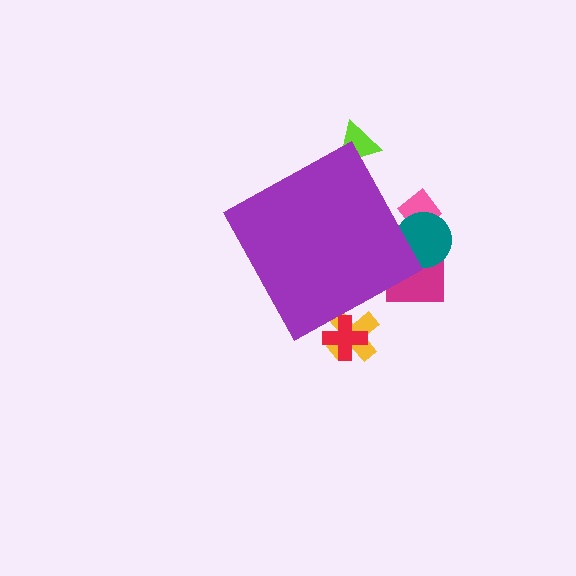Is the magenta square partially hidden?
Yes, the magenta square is partially hidden behind the purple diamond.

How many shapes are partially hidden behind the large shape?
6 shapes are partially hidden.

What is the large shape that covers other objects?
A purple diamond.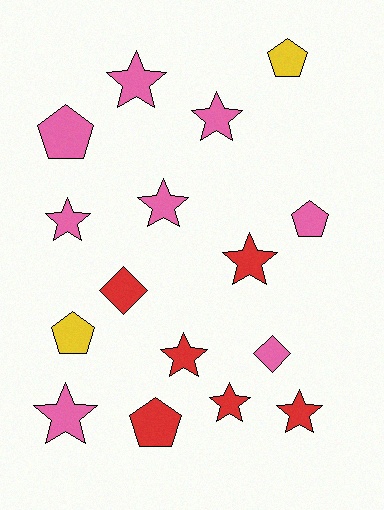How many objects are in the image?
There are 16 objects.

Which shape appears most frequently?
Star, with 9 objects.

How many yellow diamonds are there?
There are no yellow diamonds.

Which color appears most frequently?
Pink, with 8 objects.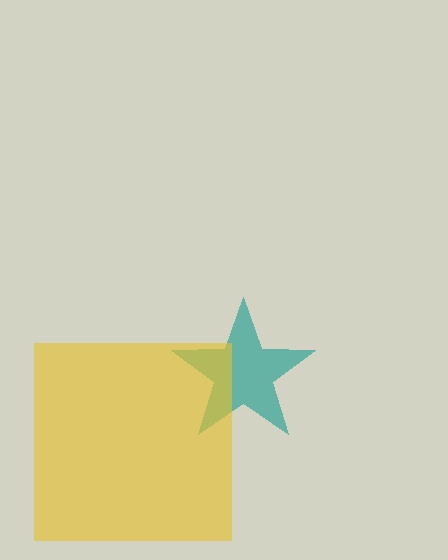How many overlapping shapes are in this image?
There are 2 overlapping shapes in the image.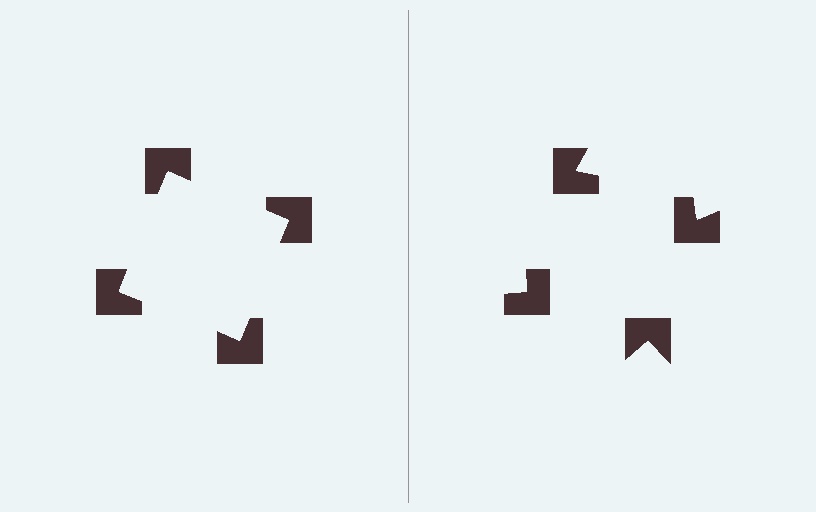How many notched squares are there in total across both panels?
8 — 4 on each side.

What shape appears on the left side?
An illusory square.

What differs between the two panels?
The notched squares are positioned identically on both sides; only the wedge orientations differ. On the left they align to a square; on the right they are misaligned.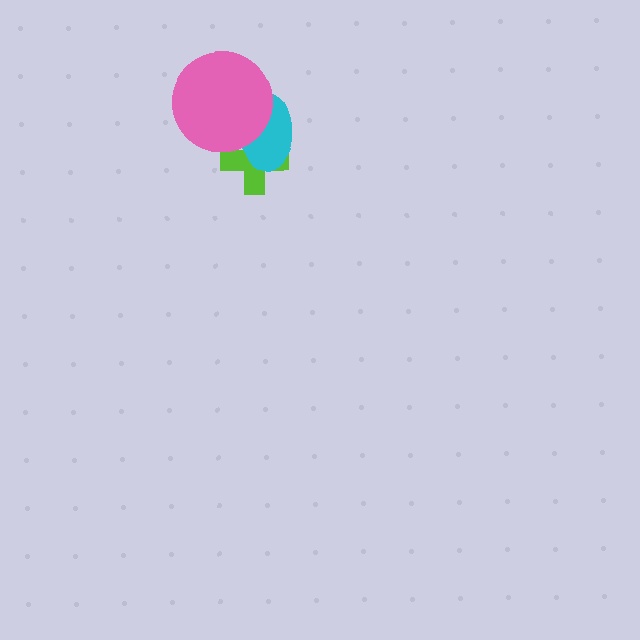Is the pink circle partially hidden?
No, no other shape covers it.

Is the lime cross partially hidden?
Yes, it is partially covered by another shape.